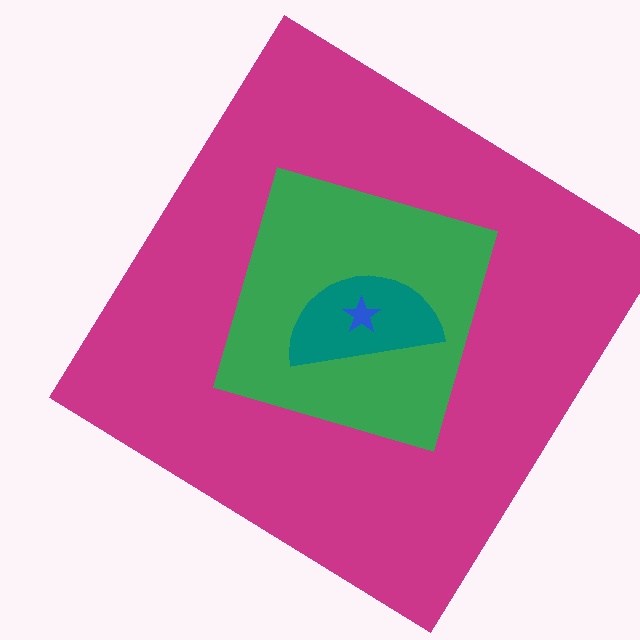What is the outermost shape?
The magenta diamond.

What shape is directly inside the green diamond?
The teal semicircle.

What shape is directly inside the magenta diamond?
The green diamond.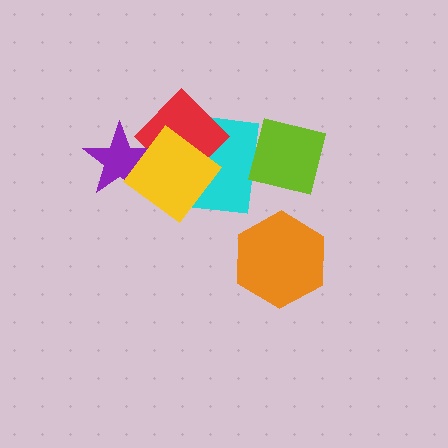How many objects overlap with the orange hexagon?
0 objects overlap with the orange hexagon.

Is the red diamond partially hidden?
Yes, it is partially covered by another shape.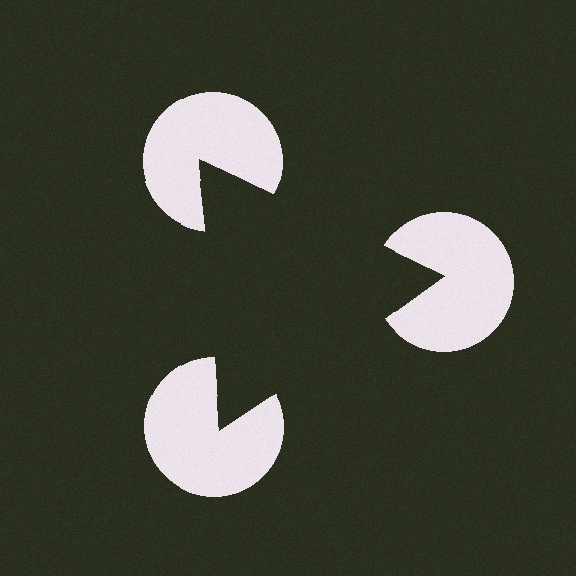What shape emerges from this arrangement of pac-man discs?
An illusory triangle — its edges are inferred from the aligned wedge cuts in the pac-man discs, not physically drawn.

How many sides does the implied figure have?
3 sides.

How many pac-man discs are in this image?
There are 3 — one at each vertex of the illusory triangle.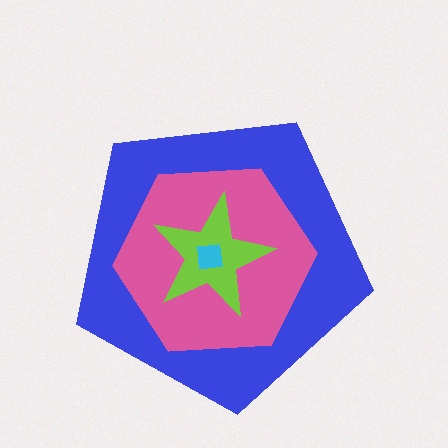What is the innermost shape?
The cyan square.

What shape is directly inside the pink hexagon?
The lime star.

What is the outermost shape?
The blue pentagon.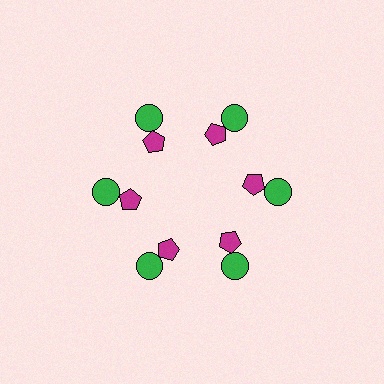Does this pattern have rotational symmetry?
Yes, this pattern has 6-fold rotational symmetry. It looks the same after rotating 60 degrees around the center.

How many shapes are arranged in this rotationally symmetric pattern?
There are 12 shapes, arranged in 6 groups of 2.